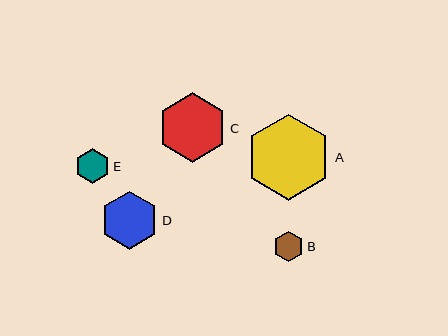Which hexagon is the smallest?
Hexagon B is the smallest with a size of approximately 31 pixels.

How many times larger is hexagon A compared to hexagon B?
Hexagon A is approximately 2.8 times the size of hexagon B.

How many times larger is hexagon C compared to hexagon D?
Hexagon C is approximately 1.2 times the size of hexagon D.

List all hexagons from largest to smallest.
From largest to smallest: A, C, D, E, B.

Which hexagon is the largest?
Hexagon A is the largest with a size of approximately 86 pixels.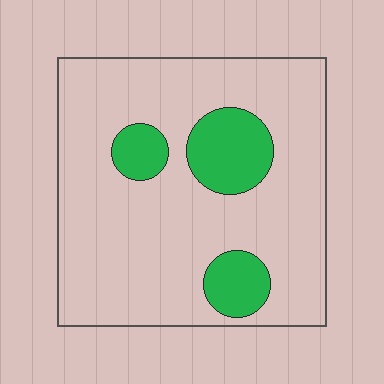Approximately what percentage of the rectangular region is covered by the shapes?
Approximately 15%.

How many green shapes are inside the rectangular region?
3.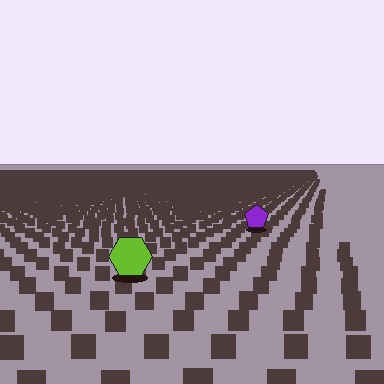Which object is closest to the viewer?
The lime hexagon is closest. The texture marks near it are larger and more spread out.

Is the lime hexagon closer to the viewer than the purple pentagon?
Yes. The lime hexagon is closer — you can tell from the texture gradient: the ground texture is coarser near it.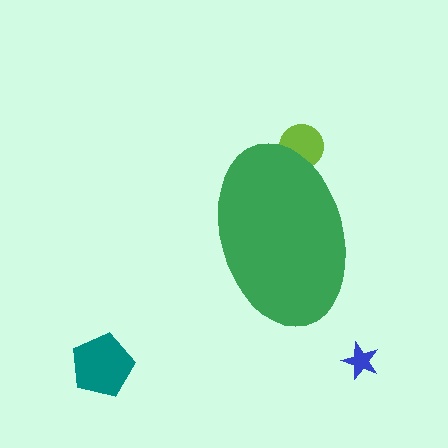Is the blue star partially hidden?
No, the blue star is fully visible.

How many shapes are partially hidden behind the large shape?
1 shape is partially hidden.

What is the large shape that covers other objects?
A green ellipse.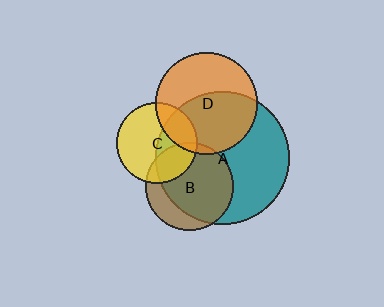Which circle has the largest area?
Circle A (teal).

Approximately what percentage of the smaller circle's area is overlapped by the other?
Approximately 5%.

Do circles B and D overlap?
Yes.